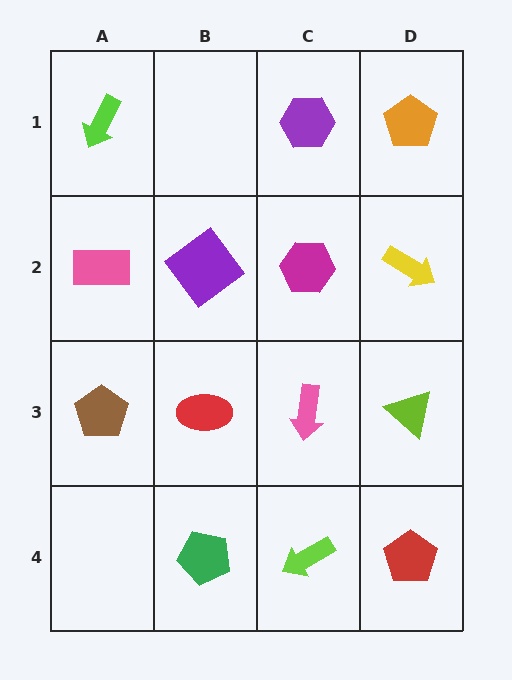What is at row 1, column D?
An orange pentagon.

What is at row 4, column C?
A lime arrow.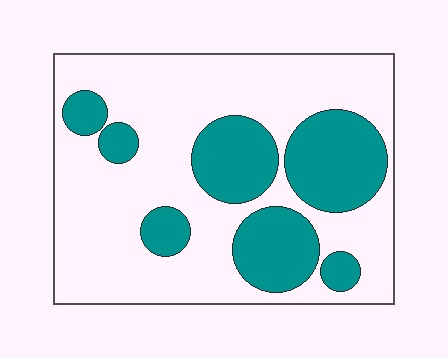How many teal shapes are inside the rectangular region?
7.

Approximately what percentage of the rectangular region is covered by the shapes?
Approximately 30%.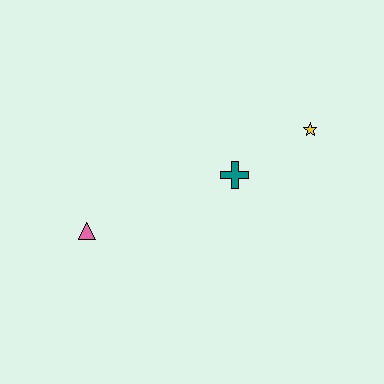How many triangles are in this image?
There is 1 triangle.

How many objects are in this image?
There are 3 objects.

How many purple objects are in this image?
There are no purple objects.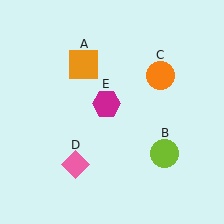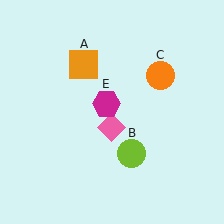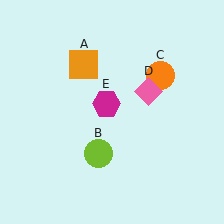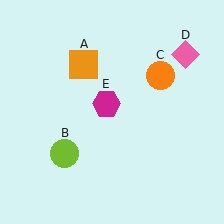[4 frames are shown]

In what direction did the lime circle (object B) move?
The lime circle (object B) moved left.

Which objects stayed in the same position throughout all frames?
Orange square (object A) and orange circle (object C) and magenta hexagon (object E) remained stationary.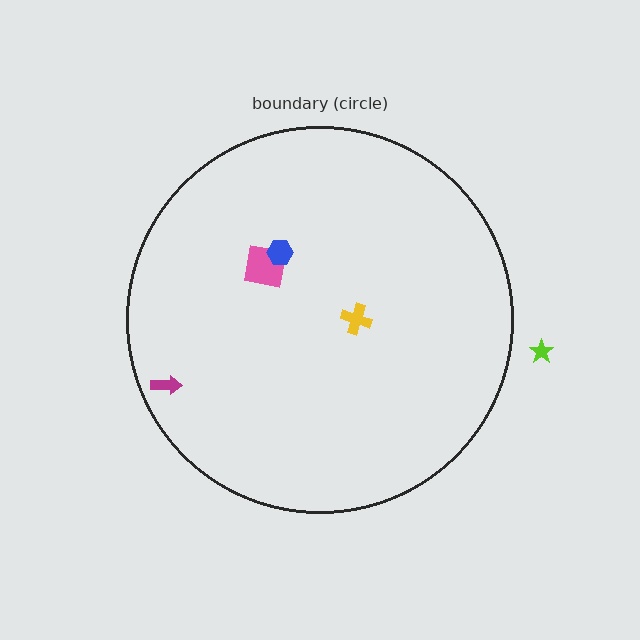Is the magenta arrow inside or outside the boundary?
Inside.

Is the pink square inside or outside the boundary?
Inside.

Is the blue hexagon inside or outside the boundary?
Inside.